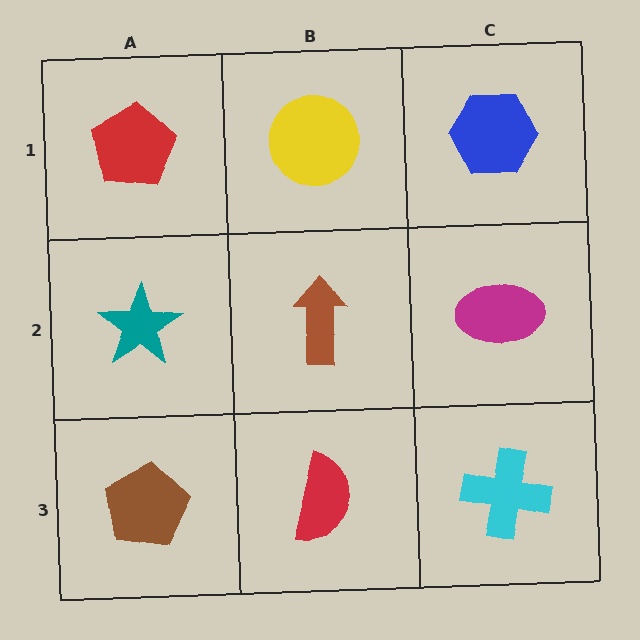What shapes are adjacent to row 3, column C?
A magenta ellipse (row 2, column C), a red semicircle (row 3, column B).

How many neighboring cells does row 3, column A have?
2.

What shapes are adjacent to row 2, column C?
A blue hexagon (row 1, column C), a cyan cross (row 3, column C), a brown arrow (row 2, column B).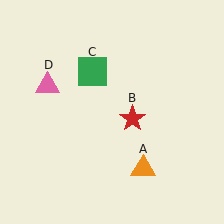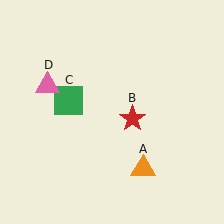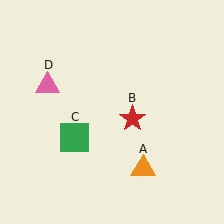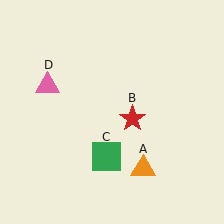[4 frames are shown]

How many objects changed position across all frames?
1 object changed position: green square (object C).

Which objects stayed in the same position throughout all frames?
Orange triangle (object A) and red star (object B) and pink triangle (object D) remained stationary.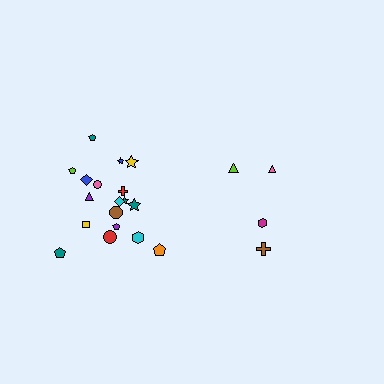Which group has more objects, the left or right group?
The left group.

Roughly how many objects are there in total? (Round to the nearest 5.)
Roughly 20 objects in total.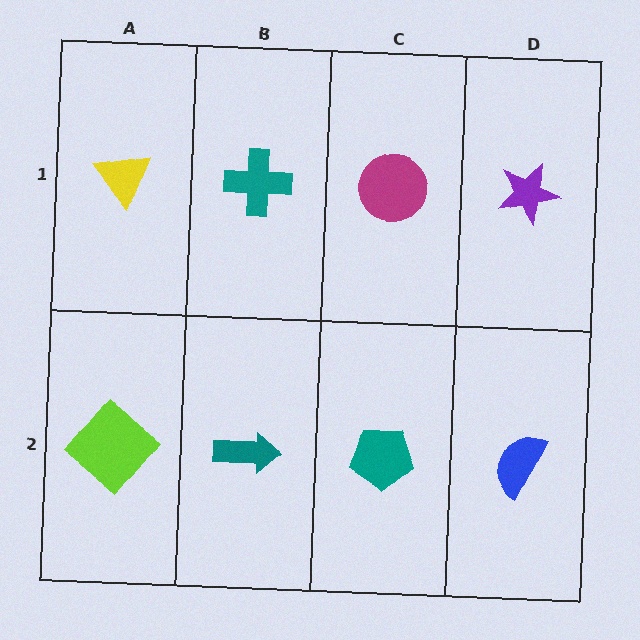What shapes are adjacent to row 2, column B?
A teal cross (row 1, column B), a lime diamond (row 2, column A), a teal pentagon (row 2, column C).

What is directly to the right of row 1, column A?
A teal cross.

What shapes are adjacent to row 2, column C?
A magenta circle (row 1, column C), a teal arrow (row 2, column B), a blue semicircle (row 2, column D).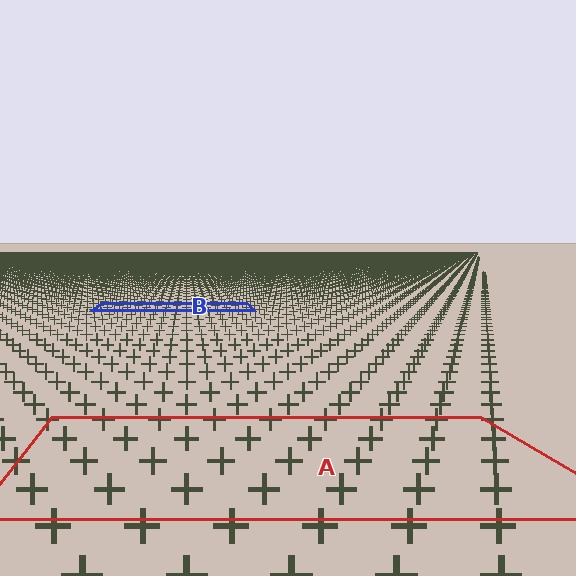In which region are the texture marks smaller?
The texture marks are smaller in region B, because it is farther away.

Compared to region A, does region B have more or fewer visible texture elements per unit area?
Region B has more texture elements per unit area — they are packed more densely because it is farther away.